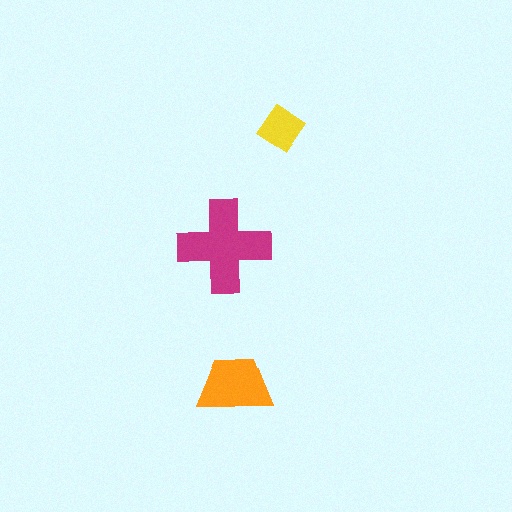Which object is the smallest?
The yellow diamond.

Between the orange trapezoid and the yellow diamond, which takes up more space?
The orange trapezoid.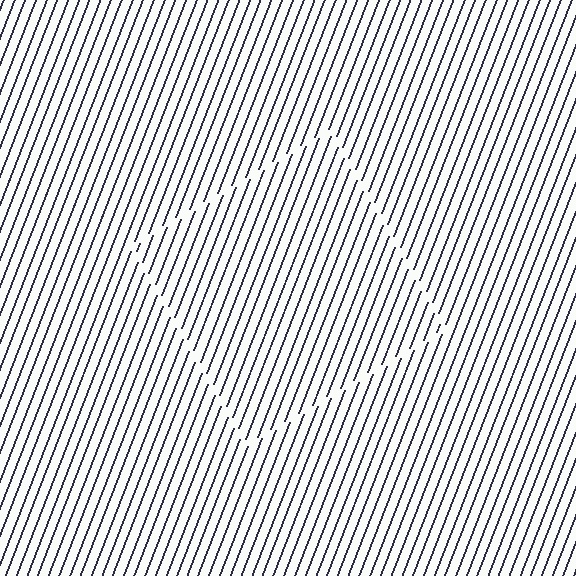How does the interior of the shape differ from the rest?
The interior of the shape contains the same grating, shifted by half a period — the contour is defined by the phase discontinuity where line-ends from the inner and outer gratings abut.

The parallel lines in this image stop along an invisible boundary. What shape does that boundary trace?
An illusory square. The interior of the shape contains the same grating, shifted by half a period — the contour is defined by the phase discontinuity where line-ends from the inner and outer gratings abut.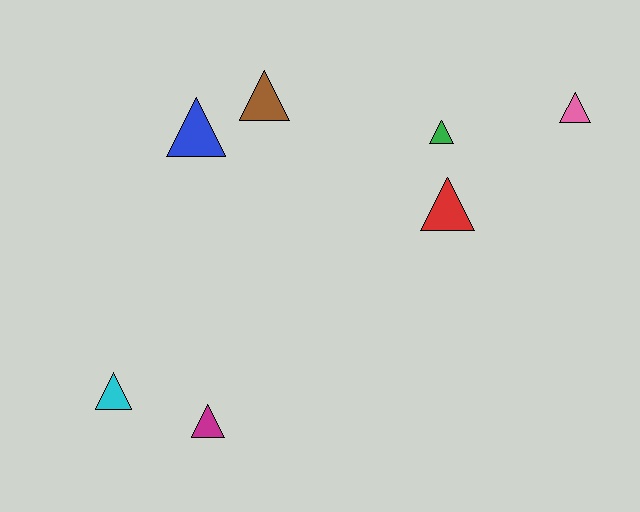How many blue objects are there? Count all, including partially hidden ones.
There is 1 blue object.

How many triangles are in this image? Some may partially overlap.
There are 7 triangles.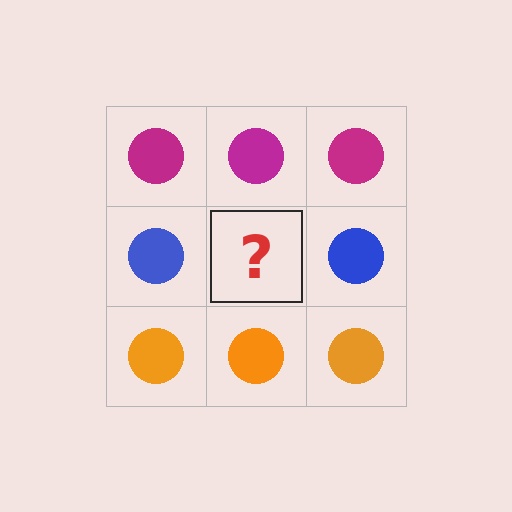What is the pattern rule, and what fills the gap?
The rule is that each row has a consistent color. The gap should be filled with a blue circle.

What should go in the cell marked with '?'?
The missing cell should contain a blue circle.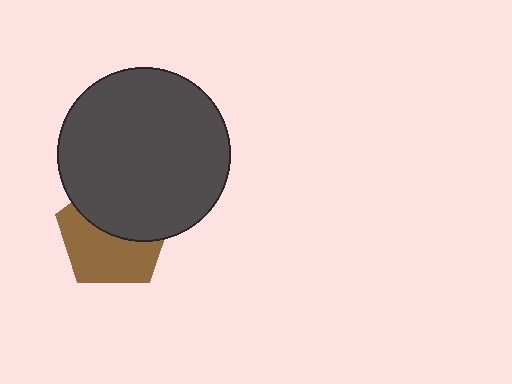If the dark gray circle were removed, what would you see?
You would see the complete brown pentagon.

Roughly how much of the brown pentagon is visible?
About half of it is visible (roughly 54%).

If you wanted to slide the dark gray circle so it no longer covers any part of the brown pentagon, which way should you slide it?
Slide it up — that is the most direct way to separate the two shapes.